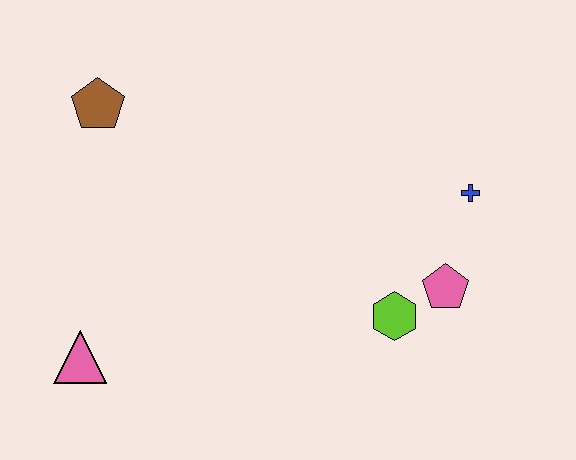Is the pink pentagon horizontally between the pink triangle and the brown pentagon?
No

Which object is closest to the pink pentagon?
The lime hexagon is closest to the pink pentagon.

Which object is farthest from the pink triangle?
The blue cross is farthest from the pink triangle.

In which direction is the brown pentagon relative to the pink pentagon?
The brown pentagon is to the left of the pink pentagon.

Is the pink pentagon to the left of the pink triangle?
No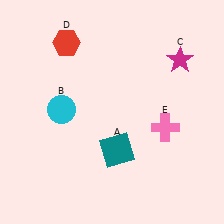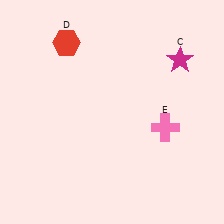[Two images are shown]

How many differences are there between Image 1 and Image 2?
There are 2 differences between the two images.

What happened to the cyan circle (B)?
The cyan circle (B) was removed in Image 2. It was in the top-left area of Image 1.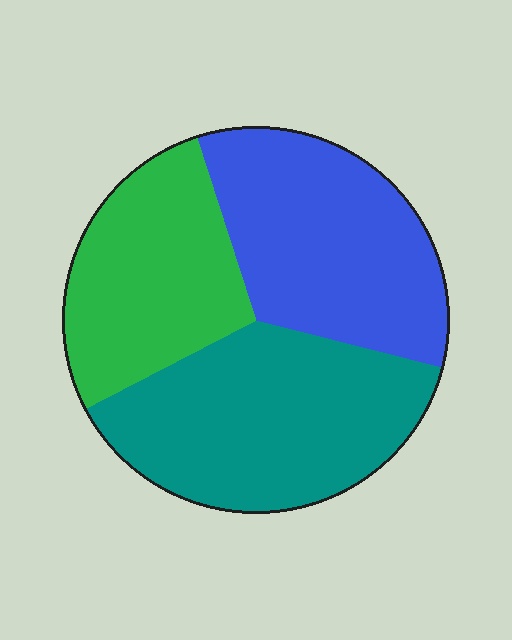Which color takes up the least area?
Green, at roughly 30%.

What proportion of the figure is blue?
Blue takes up between a quarter and a half of the figure.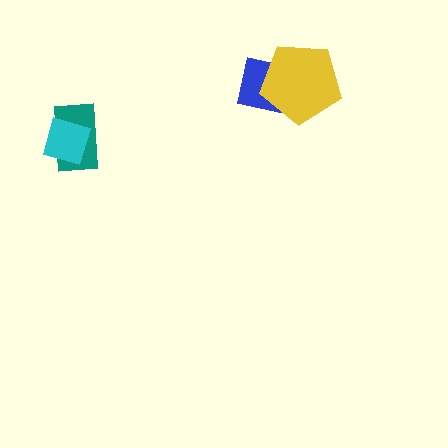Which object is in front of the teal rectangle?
The cyan diamond is in front of the teal rectangle.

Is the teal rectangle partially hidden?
Yes, it is partially covered by another shape.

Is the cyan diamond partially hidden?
No, no other shape covers it.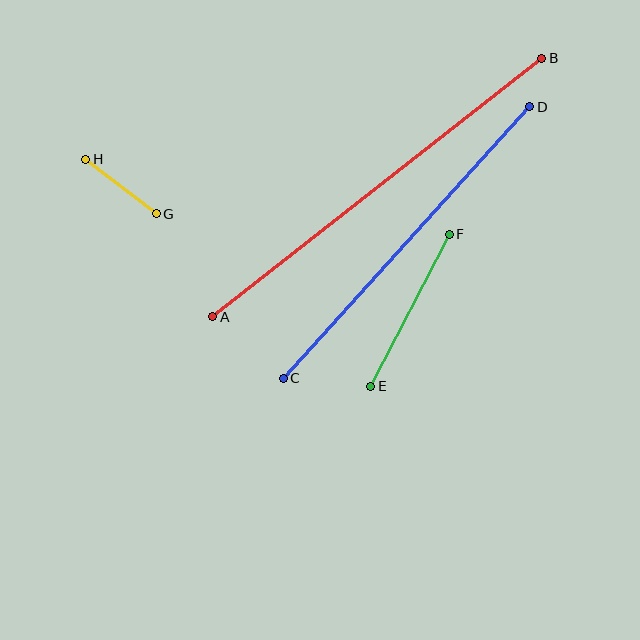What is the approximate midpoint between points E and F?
The midpoint is at approximately (410, 310) pixels.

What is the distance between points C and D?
The distance is approximately 367 pixels.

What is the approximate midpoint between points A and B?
The midpoint is at approximately (377, 188) pixels.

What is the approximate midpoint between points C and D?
The midpoint is at approximately (406, 242) pixels.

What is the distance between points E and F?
The distance is approximately 171 pixels.